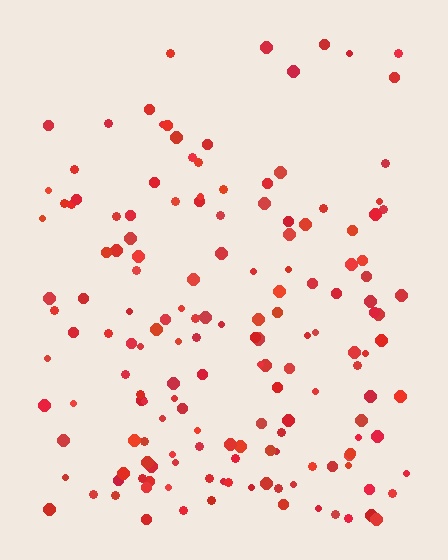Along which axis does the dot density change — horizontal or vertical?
Vertical.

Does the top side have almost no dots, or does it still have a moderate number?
Still a moderate number, just noticeably fewer than the bottom.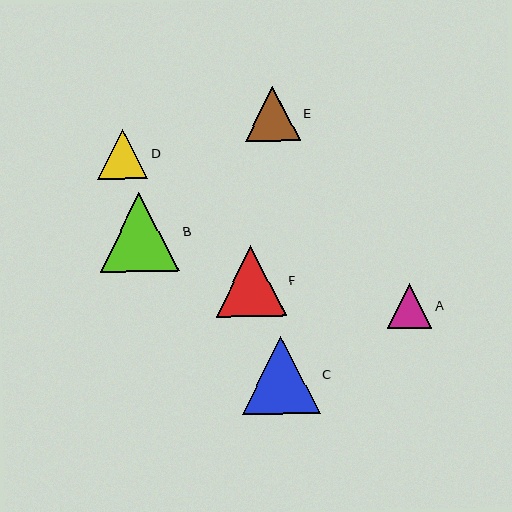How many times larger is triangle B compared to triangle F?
Triangle B is approximately 1.1 times the size of triangle F.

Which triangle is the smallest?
Triangle A is the smallest with a size of approximately 44 pixels.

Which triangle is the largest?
Triangle B is the largest with a size of approximately 79 pixels.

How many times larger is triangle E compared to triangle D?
Triangle E is approximately 1.1 times the size of triangle D.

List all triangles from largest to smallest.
From largest to smallest: B, C, F, E, D, A.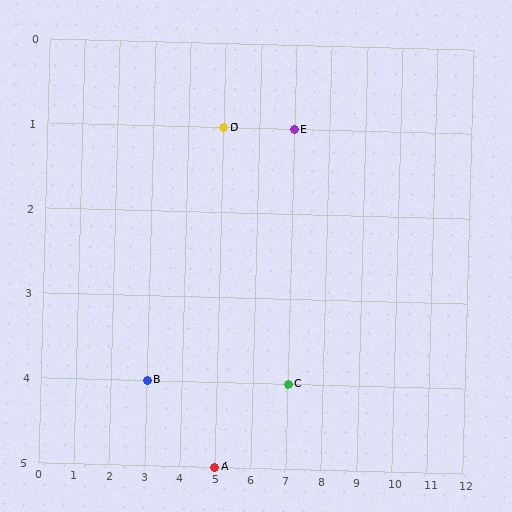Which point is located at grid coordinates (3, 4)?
Point B is at (3, 4).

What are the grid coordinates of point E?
Point E is at grid coordinates (7, 1).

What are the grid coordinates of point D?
Point D is at grid coordinates (5, 1).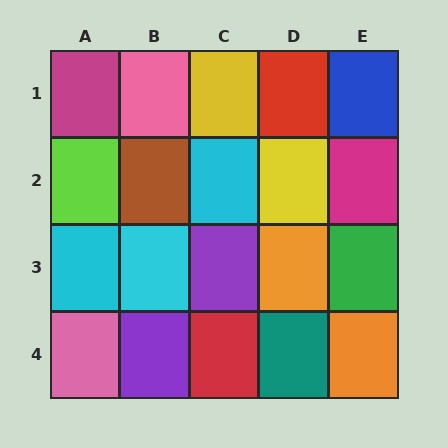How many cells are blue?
1 cell is blue.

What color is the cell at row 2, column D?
Yellow.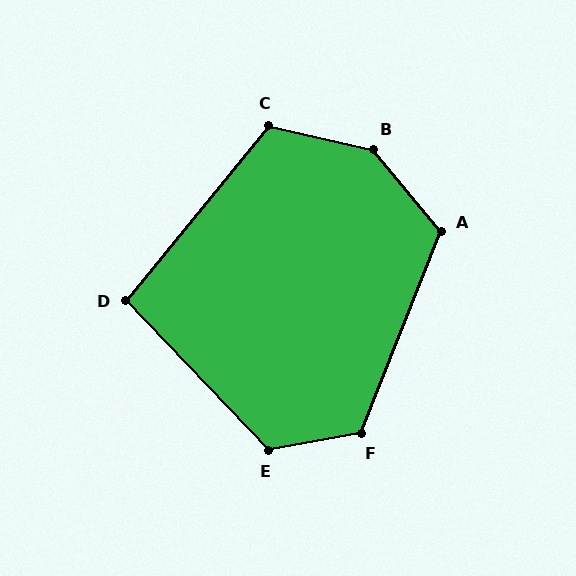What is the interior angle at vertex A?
Approximately 119 degrees (obtuse).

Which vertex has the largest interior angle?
B, at approximately 142 degrees.